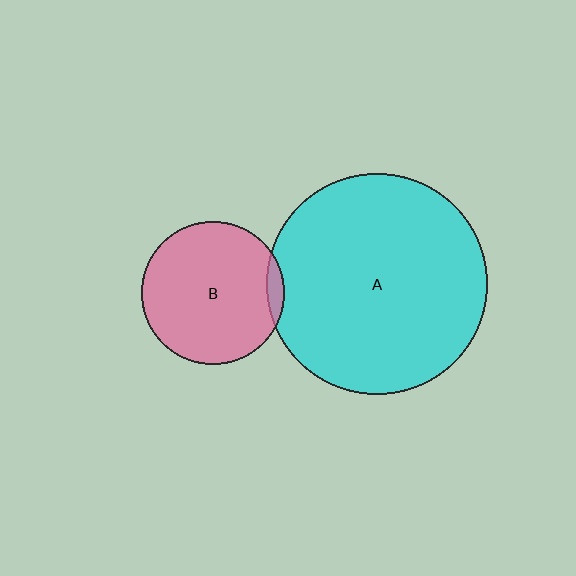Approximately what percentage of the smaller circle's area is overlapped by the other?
Approximately 5%.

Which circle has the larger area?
Circle A (cyan).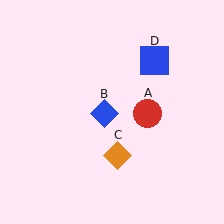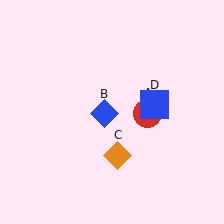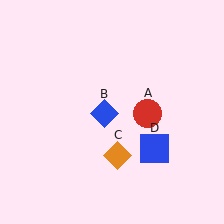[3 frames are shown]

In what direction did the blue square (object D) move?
The blue square (object D) moved down.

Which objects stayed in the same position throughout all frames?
Red circle (object A) and blue diamond (object B) and orange diamond (object C) remained stationary.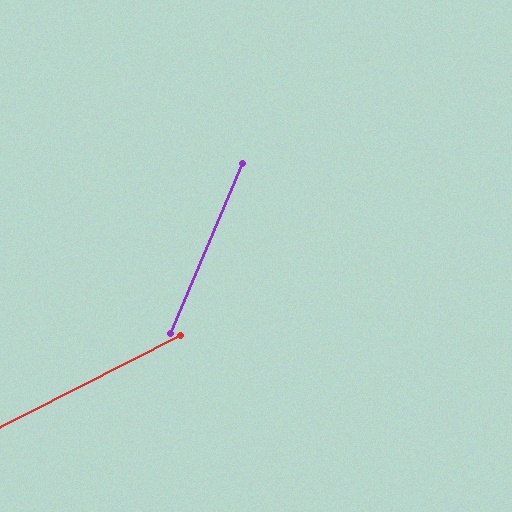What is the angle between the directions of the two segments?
Approximately 40 degrees.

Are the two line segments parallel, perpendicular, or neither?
Neither parallel nor perpendicular — they differ by about 40°.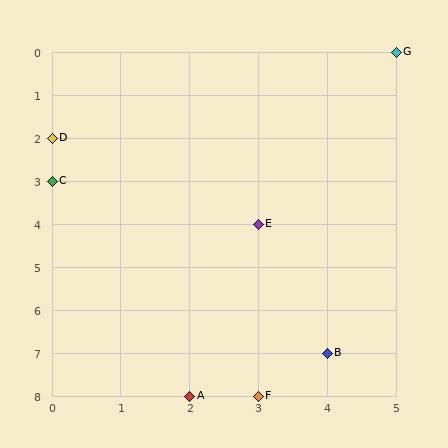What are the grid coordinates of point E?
Point E is at grid coordinates (3, 4).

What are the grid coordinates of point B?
Point B is at grid coordinates (4, 7).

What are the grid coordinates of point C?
Point C is at grid coordinates (0, 3).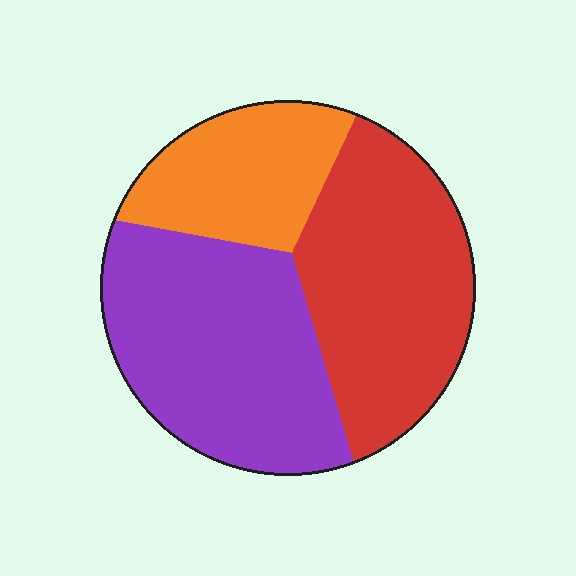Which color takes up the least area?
Orange, at roughly 20%.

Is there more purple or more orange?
Purple.